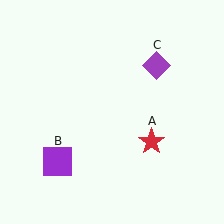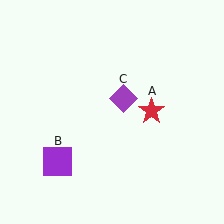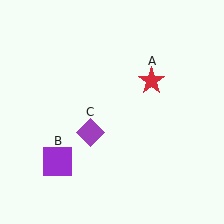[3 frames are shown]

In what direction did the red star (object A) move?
The red star (object A) moved up.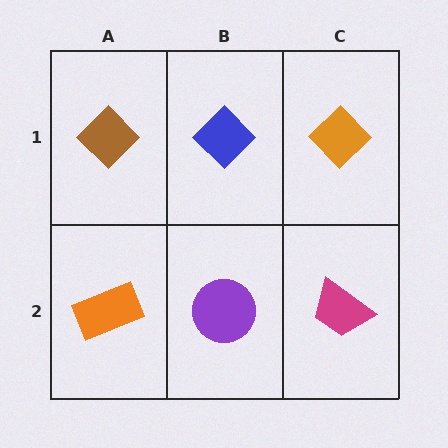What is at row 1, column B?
A blue diamond.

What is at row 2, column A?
An orange rectangle.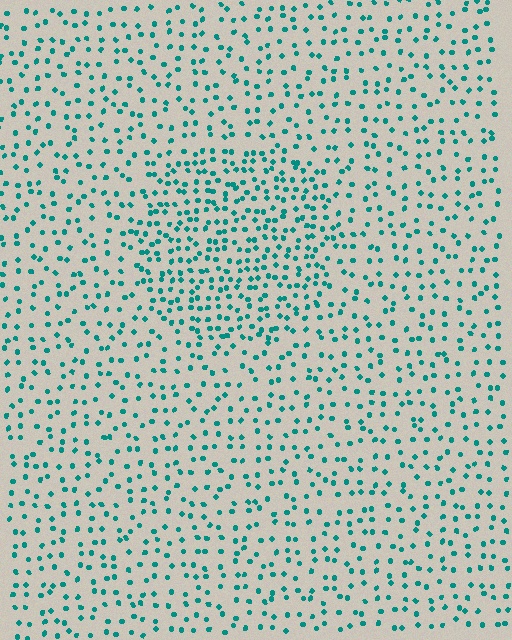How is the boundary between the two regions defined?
The boundary is defined by a change in element density (approximately 1.8x ratio). All elements are the same color, size, and shape.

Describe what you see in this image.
The image contains small teal elements arranged at two different densities. A circle-shaped region is visible where the elements are more densely packed than the surrounding area.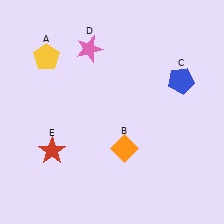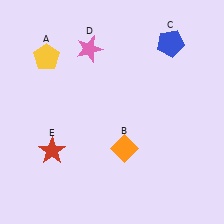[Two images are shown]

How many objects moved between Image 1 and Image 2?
1 object moved between the two images.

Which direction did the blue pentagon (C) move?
The blue pentagon (C) moved up.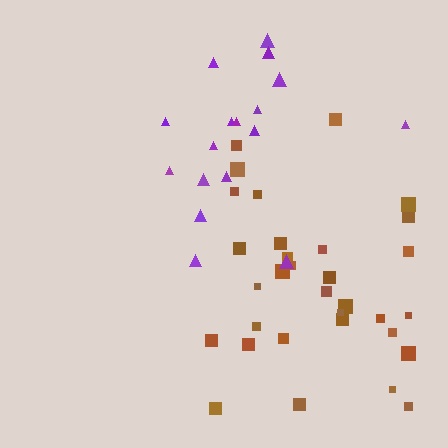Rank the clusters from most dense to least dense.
brown, purple.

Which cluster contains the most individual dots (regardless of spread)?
Brown (32).